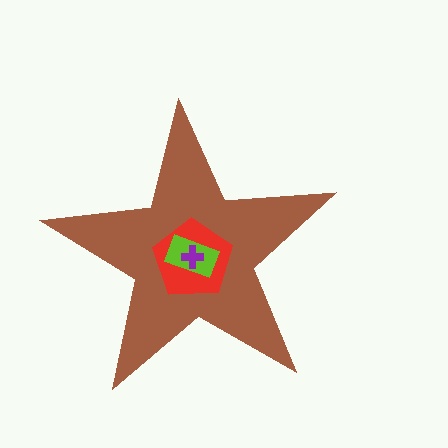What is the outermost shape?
The brown star.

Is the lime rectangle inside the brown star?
Yes.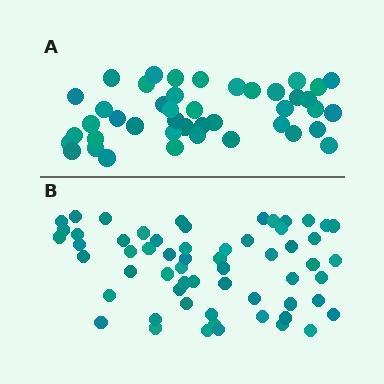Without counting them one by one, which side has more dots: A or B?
Region B (the bottom region) has more dots.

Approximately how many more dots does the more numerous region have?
Region B has approximately 15 more dots than region A.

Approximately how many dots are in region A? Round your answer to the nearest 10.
About 40 dots. (The exact count is 43, which rounds to 40.)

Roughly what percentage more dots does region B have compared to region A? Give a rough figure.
About 40% more.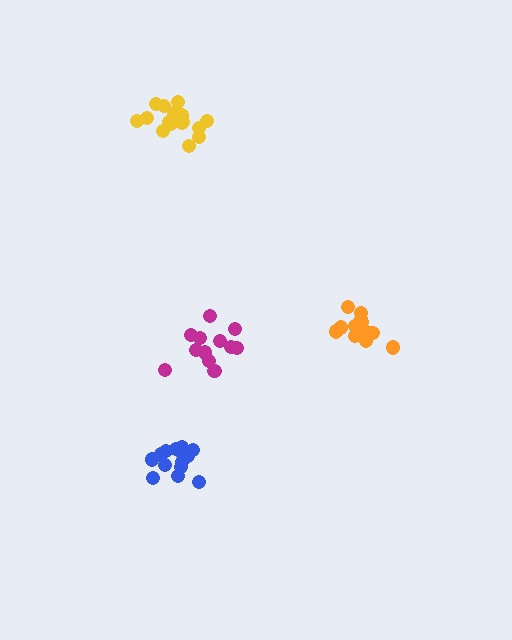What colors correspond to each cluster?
The clusters are colored: blue, yellow, magenta, orange.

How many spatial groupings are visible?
There are 4 spatial groupings.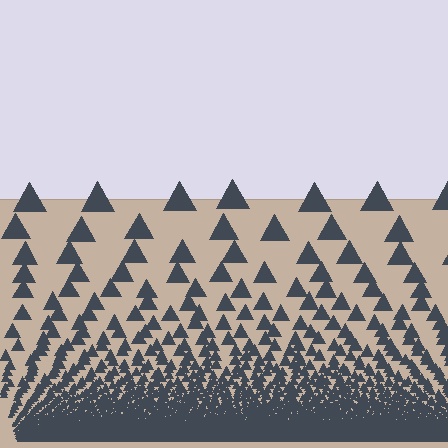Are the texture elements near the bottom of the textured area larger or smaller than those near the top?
Smaller. The gradient is inverted — elements near the bottom are smaller and denser.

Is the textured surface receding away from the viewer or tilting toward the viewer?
The surface appears to tilt toward the viewer. Texture elements get larger and sparser toward the top.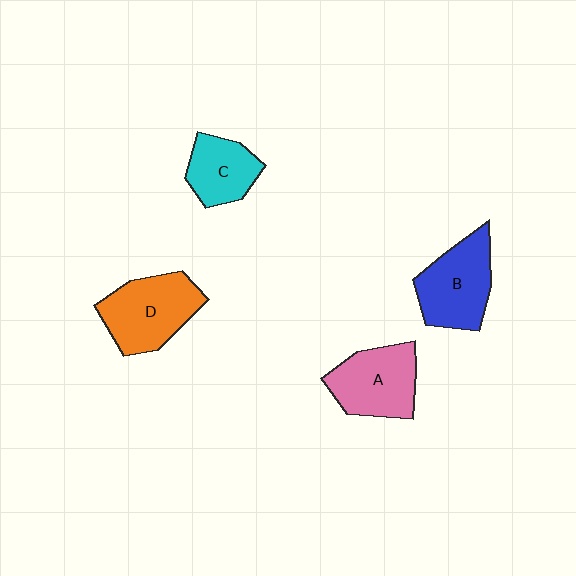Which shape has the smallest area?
Shape C (cyan).